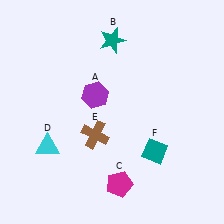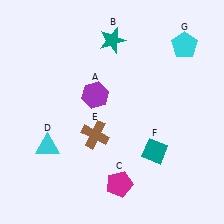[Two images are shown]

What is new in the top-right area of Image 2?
A cyan pentagon (G) was added in the top-right area of Image 2.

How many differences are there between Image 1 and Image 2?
There is 1 difference between the two images.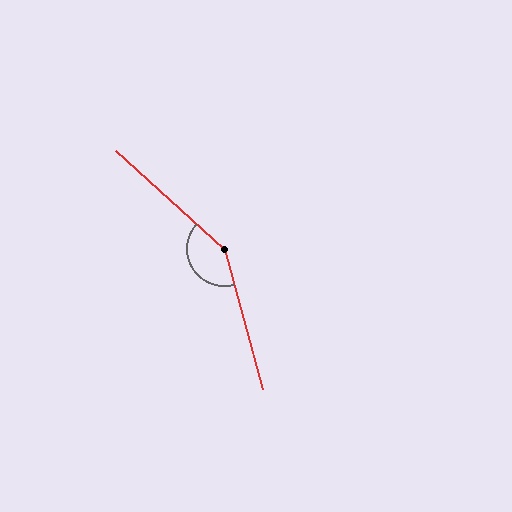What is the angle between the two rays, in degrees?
Approximately 147 degrees.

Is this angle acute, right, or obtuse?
It is obtuse.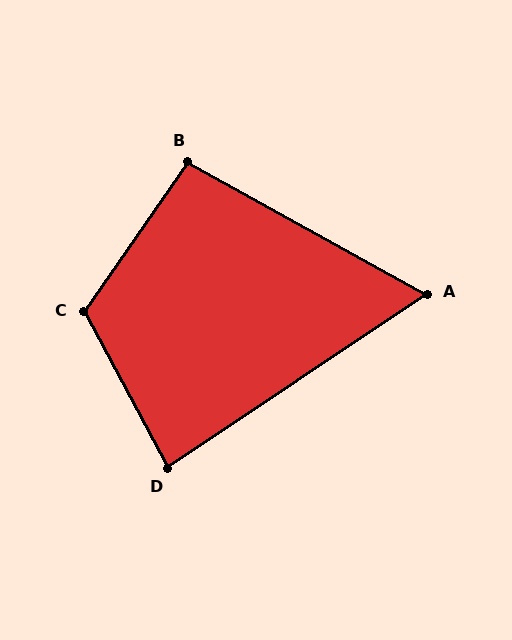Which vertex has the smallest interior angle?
A, at approximately 63 degrees.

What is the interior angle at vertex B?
Approximately 96 degrees (obtuse).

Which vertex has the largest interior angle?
C, at approximately 117 degrees.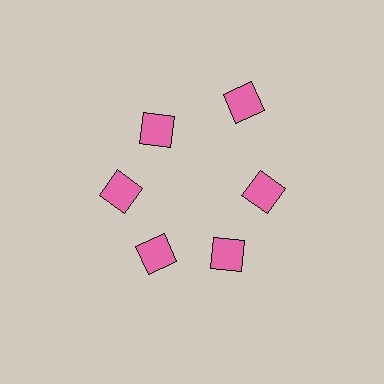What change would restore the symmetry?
The symmetry would be restored by moving it inward, back onto the ring so that all 6 diamonds sit at equal angles and equal distance from the center.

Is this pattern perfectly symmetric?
No. The 6 pink diamonds are arranged in a ring, but one element near the 1 o'clock position is pushed outward from the center, breaking the 6-fold rotational symmetry.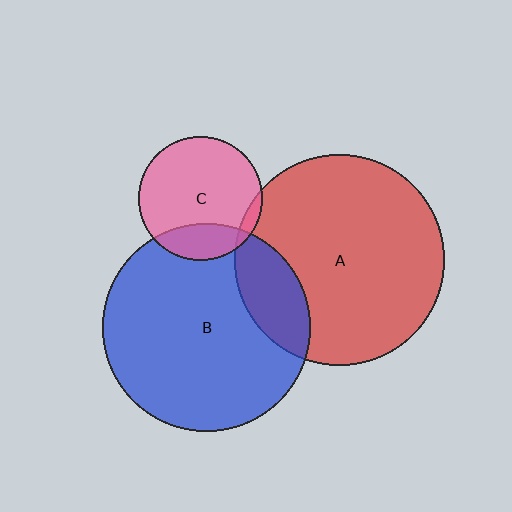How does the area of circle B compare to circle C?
Approximately 2.8 times.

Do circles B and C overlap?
Yes.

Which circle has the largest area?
Circle A (red).